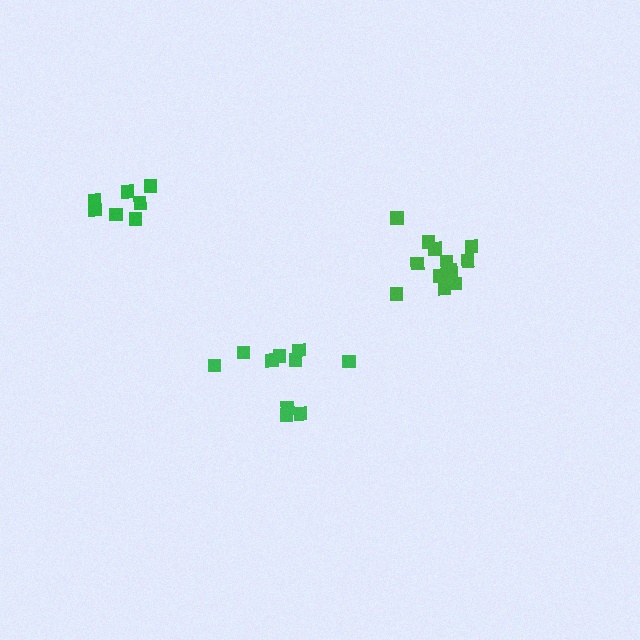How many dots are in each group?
Group 1: 10 dots, Group 2: 13 dots, Group 3: 7 dots (30 total).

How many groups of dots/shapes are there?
There are 3 groups.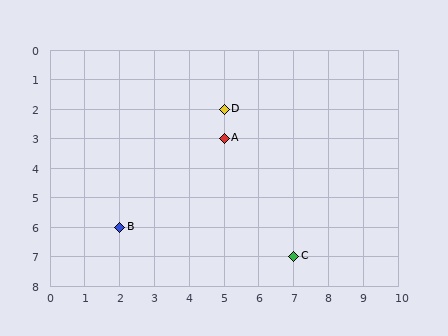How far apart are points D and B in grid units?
Points D and B are 3 columns and 4 rows apart (about 5.0 grid units diagonally).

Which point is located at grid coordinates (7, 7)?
Point C is at (7, 7).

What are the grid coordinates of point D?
Point D is at grid coordinates (5, 2).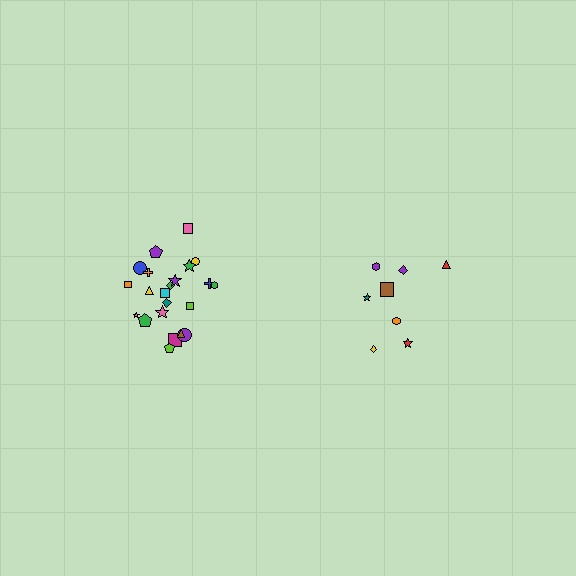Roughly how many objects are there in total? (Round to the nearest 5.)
Roughly 30 objects in total.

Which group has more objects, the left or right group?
The left group.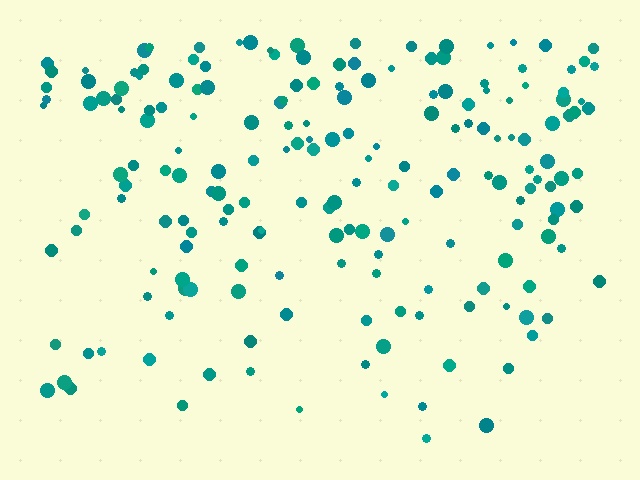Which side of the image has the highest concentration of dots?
The top.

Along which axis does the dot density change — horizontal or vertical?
Vertical.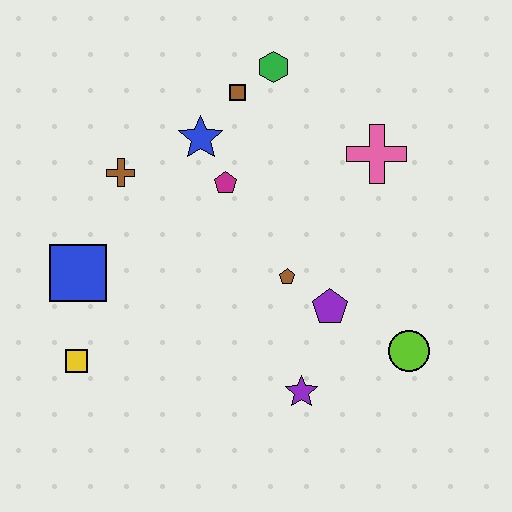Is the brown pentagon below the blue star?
Yes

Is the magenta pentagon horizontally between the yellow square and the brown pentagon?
Yes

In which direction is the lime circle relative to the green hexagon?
The lime circle is below the green hexagon.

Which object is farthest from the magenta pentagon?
The lime circle is farthest from the magenta pentagon.